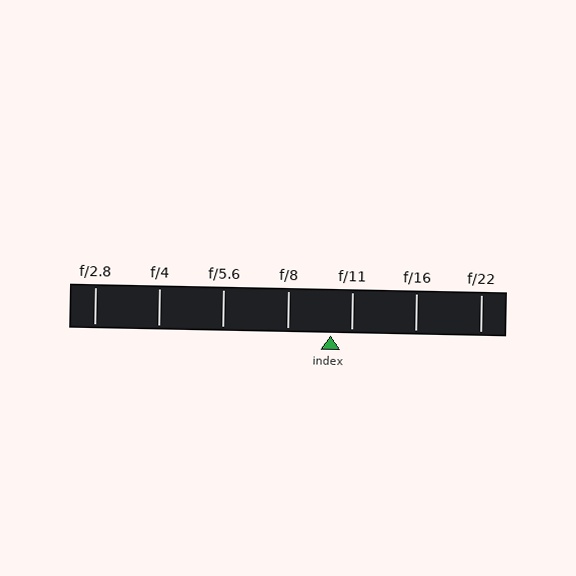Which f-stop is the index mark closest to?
The index mark is closest to f/11.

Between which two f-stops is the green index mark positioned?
The index mark is between f/8 and f/11.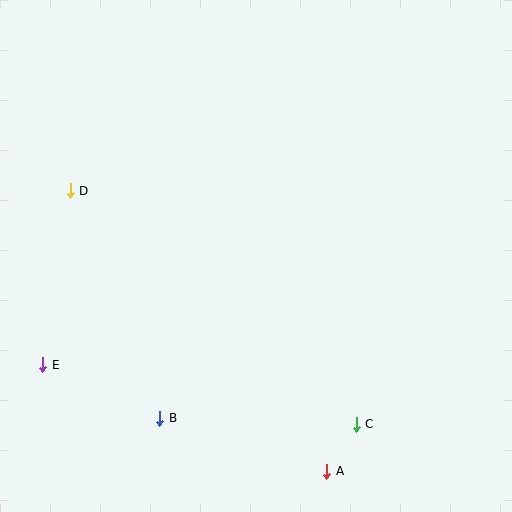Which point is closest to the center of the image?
Point B at (160, 418) is closest to the center.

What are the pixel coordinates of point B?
Point B is at (160, 418).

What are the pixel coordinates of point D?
Point D is at (70, 191).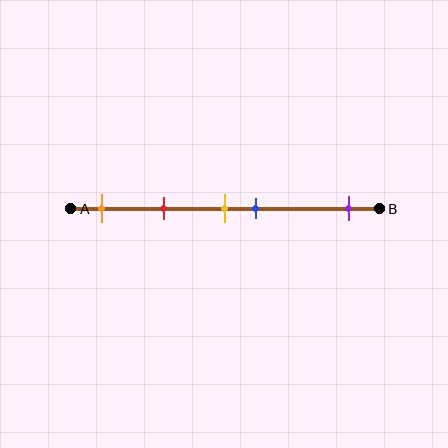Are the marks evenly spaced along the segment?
No, the marks are not evenly spaced.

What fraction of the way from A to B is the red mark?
The red mark is approximately 30% (0.3) of the way from A to B.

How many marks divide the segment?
There are 5 marks dividing the segment.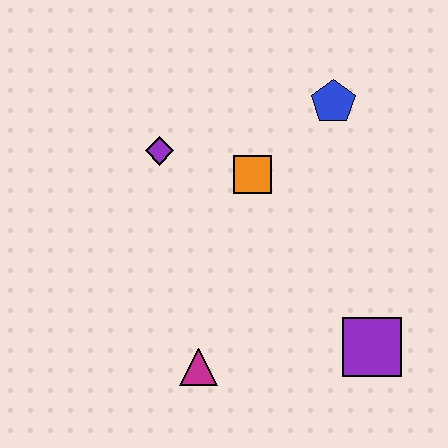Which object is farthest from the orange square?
The purple square is farthest from the orange square.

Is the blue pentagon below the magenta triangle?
No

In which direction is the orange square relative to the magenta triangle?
The orange square is above the magenta triangle.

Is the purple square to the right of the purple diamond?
Yes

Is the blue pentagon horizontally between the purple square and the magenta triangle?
Yes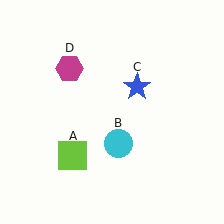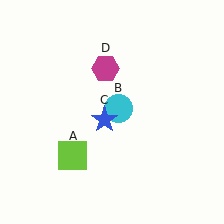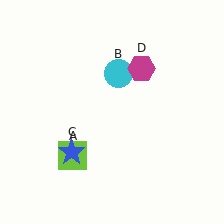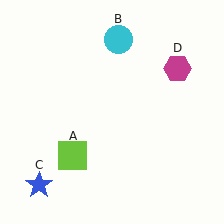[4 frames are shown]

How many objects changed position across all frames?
3 objects changed position: cyan circle (object B), blue star (object C), magenta hexagon (object D).